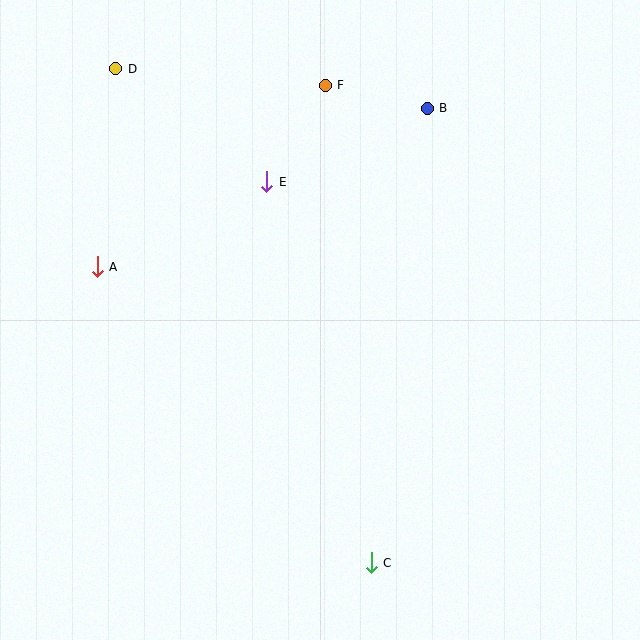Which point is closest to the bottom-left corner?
Point C is closest to the bottom-left corner.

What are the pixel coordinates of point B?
Point B is at (427, 108).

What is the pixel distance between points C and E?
The distance between C and E is 395 pixels.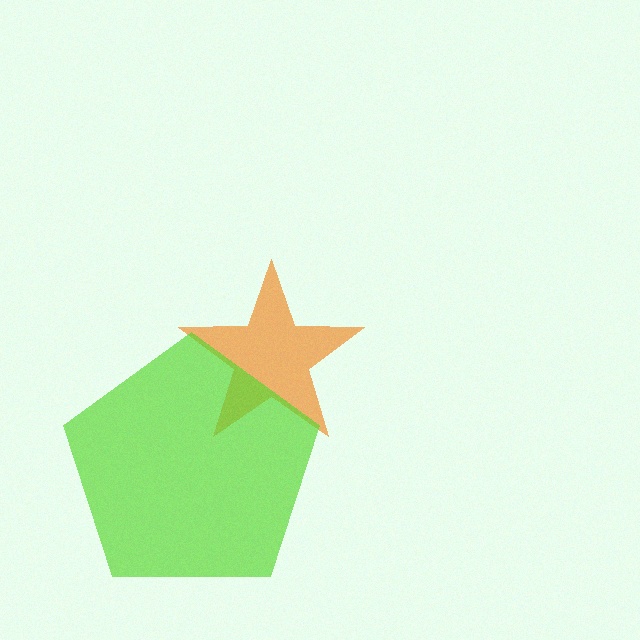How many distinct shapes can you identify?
There are 2 distinct shapes: an orange star, a lime pentagon.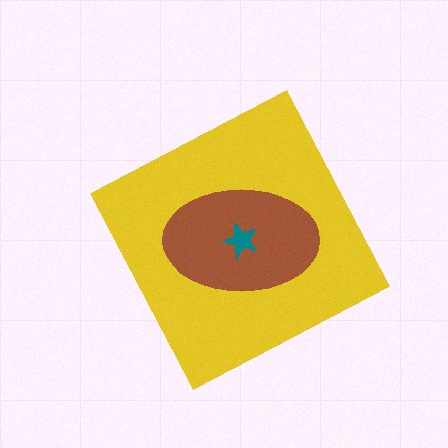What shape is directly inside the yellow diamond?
The brown ellipse.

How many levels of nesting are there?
3.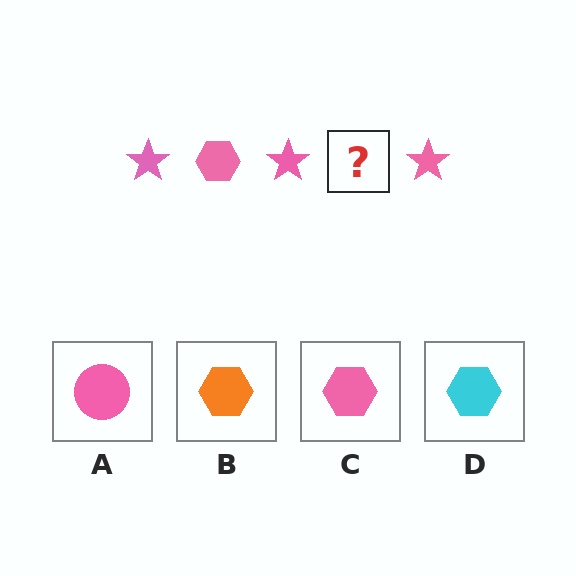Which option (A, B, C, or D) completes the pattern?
C.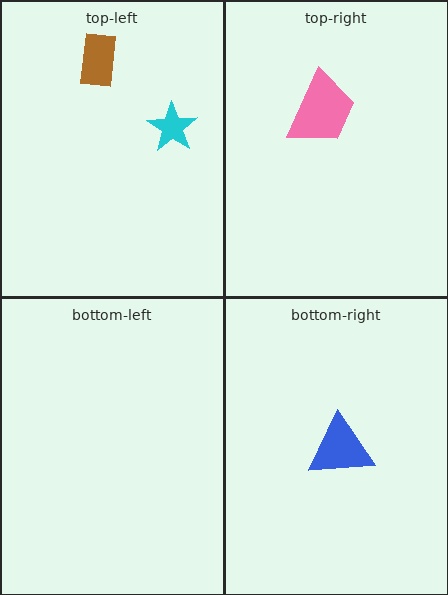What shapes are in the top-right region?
The pink trapezoid.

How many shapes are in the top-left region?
2.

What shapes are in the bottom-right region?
The blue triangle.